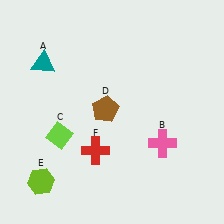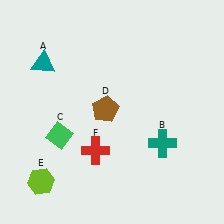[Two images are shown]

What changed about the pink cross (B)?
In Image 1, B is pink. In Image 2, it changed to teal.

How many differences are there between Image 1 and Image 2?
There are 2 differences between the two images.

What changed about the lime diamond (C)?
In Image 1, C is lime. In Image 2, it changed to green.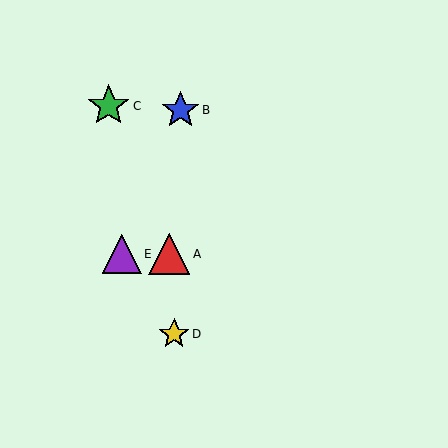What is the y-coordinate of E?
Object E is at y≈254.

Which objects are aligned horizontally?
Objects A, E are aligned horizontally.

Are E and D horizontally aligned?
No, E is at y≈254 and D is at y≈334.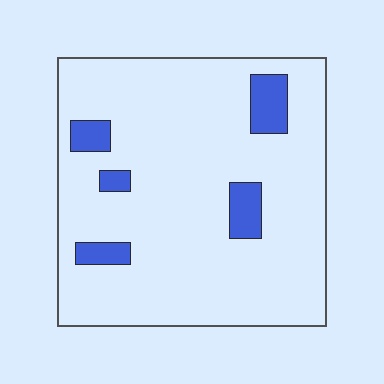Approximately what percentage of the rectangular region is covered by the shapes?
Approximately 10%.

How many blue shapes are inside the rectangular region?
5.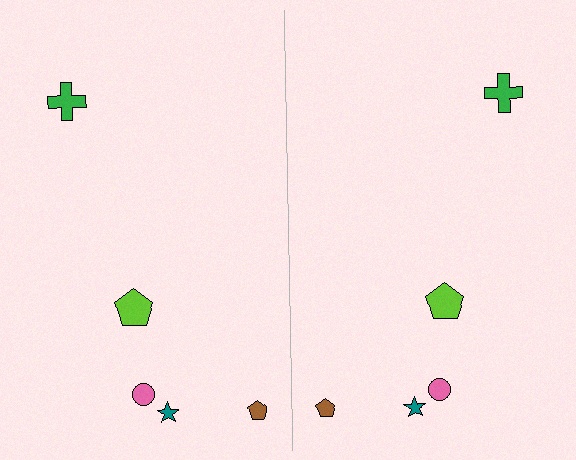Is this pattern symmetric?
Yes, this pattern has bilateral (reflection) symmetry.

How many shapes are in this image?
There are 10 shapes in this image.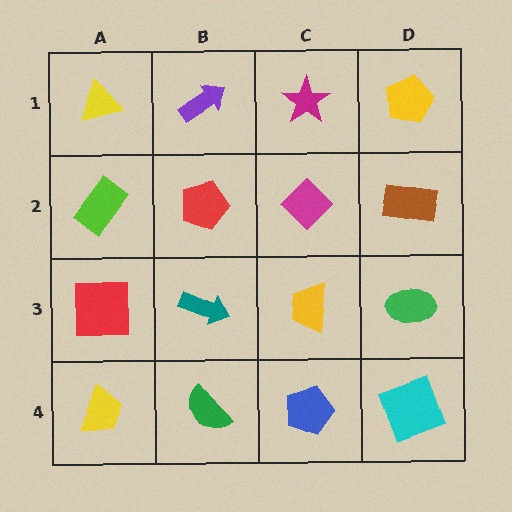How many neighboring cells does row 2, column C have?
4.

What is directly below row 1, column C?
A magenta diamond.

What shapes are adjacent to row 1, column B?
A red pentagon (row 2, column B), a yellow triangle (row 1, column A), a magenta star (row 1, column C).